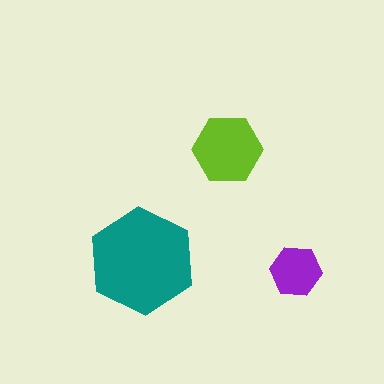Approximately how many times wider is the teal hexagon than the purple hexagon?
About 2 times wider.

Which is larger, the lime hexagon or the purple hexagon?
The lime one.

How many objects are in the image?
There are 3 objects in the image.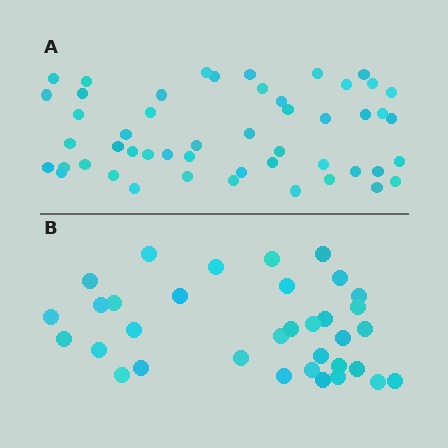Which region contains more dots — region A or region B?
Region A (the top region) has more dots.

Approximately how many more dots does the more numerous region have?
Region A has approximately 15 more dots than region B.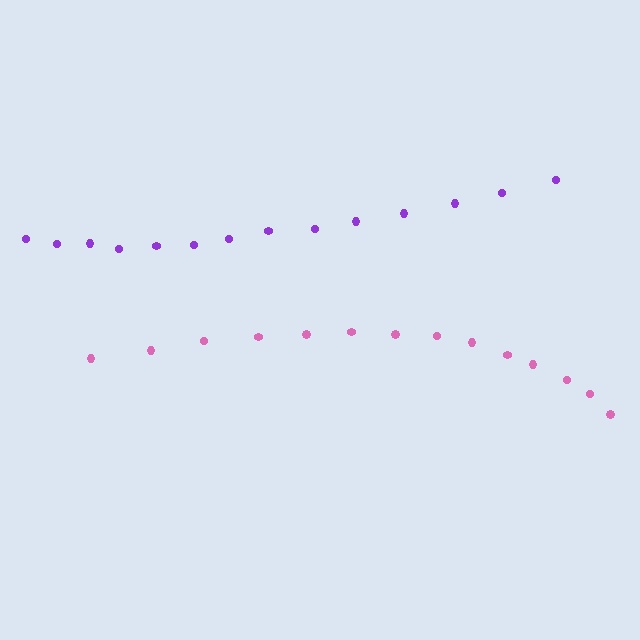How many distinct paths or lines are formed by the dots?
There are 2 distinct paths.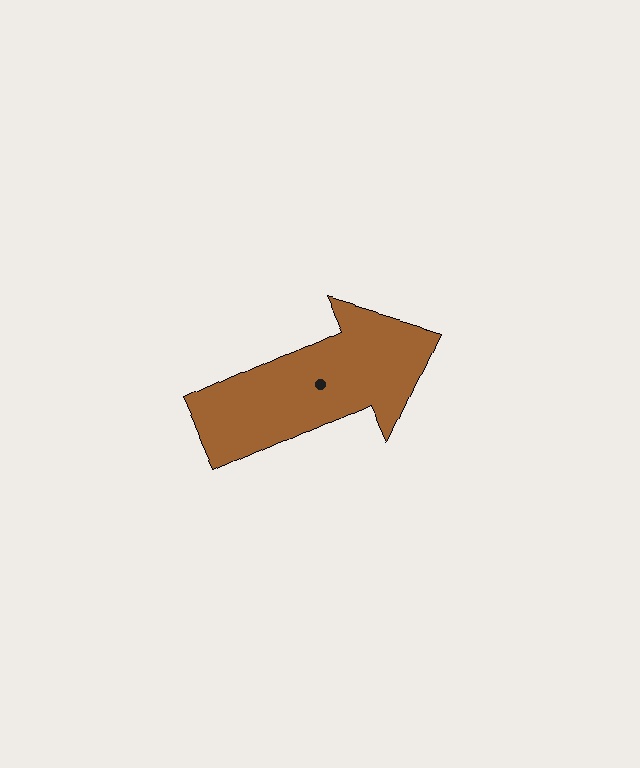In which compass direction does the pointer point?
Northeast.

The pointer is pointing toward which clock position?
Roughly 2 o'clock.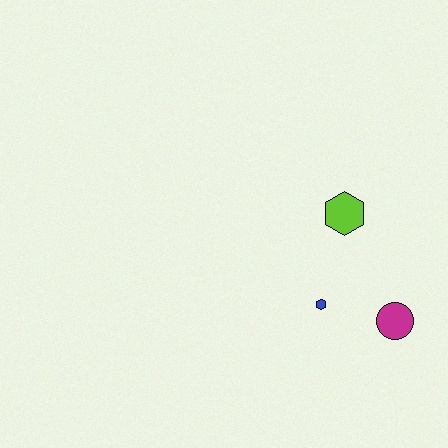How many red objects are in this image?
There are no red objects.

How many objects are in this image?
There are 3 objects.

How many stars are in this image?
There are no stars.